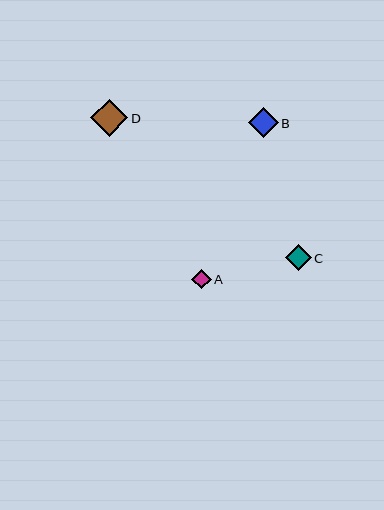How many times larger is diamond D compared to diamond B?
Diamond D is approximately 1.2 times the size of diamond B.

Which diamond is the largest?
Diamond D is the largest with a size of approximately 37 pixels.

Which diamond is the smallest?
Diamond A is the smallest with a size of approximately 20 pixels.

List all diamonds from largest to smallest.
From largest to smallest: D, B, C, A.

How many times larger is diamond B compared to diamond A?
Diamond B is approximately 1.5 times the size of diamond A.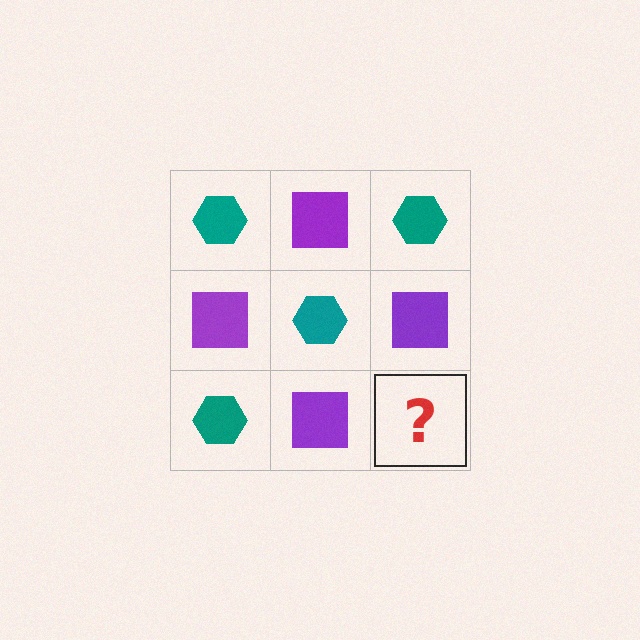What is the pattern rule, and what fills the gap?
The rule is that it alternates teal hexagon and purple square in a checkerboard pattern. The gap should be filled with a teal hexagon.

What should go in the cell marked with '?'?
The missing cell should contain a teal hexagon.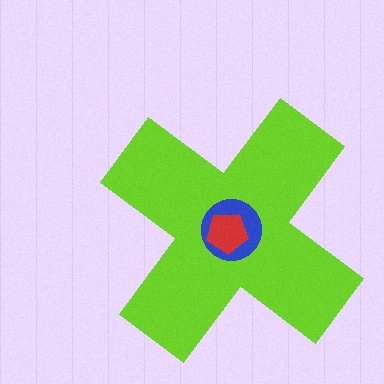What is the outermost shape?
The lime cross.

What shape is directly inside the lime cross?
The blue circle.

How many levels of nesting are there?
3.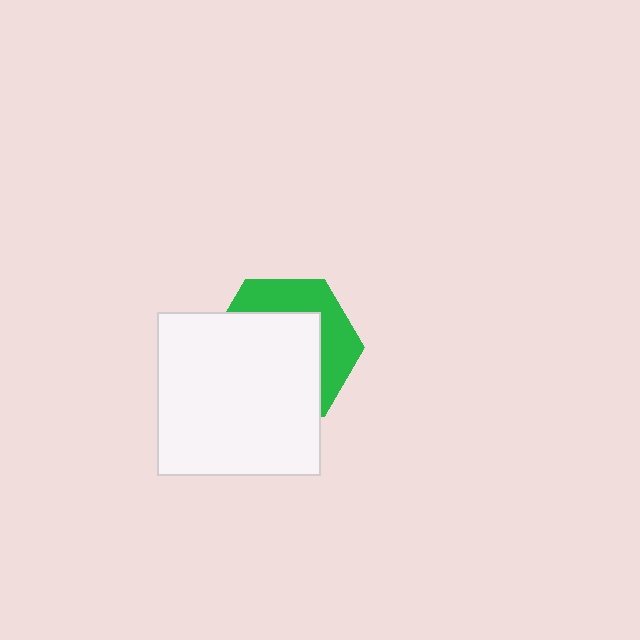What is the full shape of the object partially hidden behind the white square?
The partially hidden object is a green hexagon.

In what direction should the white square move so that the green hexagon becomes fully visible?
The white square should move toward the lower-left. That is the shortest direction to clear the overlap and leave the green hexagon fully visible.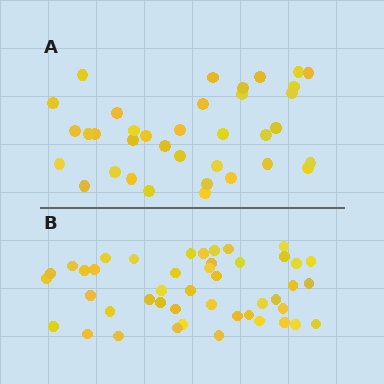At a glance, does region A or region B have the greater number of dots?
Region B (the bottom region) has more dots.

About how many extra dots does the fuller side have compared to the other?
Region B has roughly 8 or so more dots than region A.